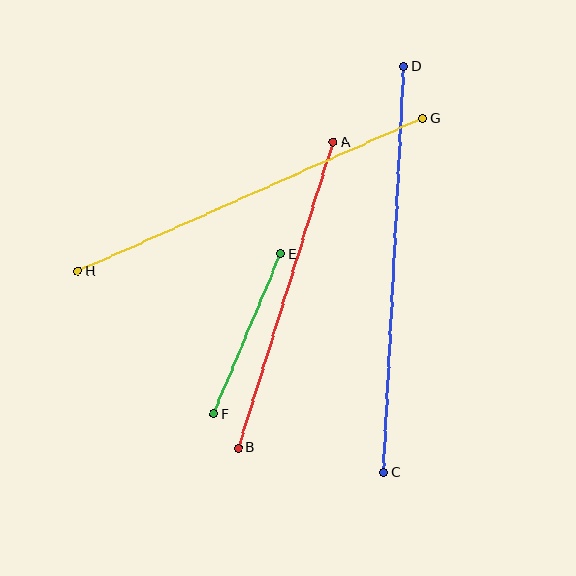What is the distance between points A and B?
The distance is approximately 320 pixels.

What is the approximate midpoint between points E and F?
The midpoint is at approximately (247, 334) pixels.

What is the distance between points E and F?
The distance is approximately 173 pixels.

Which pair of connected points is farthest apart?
Points C and D are farthest apart.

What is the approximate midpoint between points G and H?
The midpoint is at approximately (250, 195) pixels.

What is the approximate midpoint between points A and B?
The midpoint is at approximately (286, 295) pixels.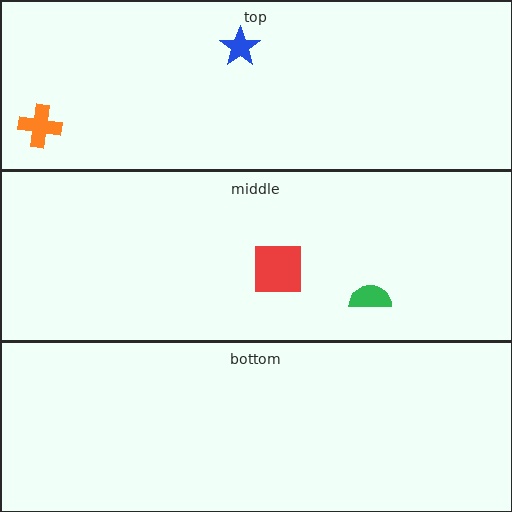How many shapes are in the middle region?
2.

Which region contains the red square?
The middle region.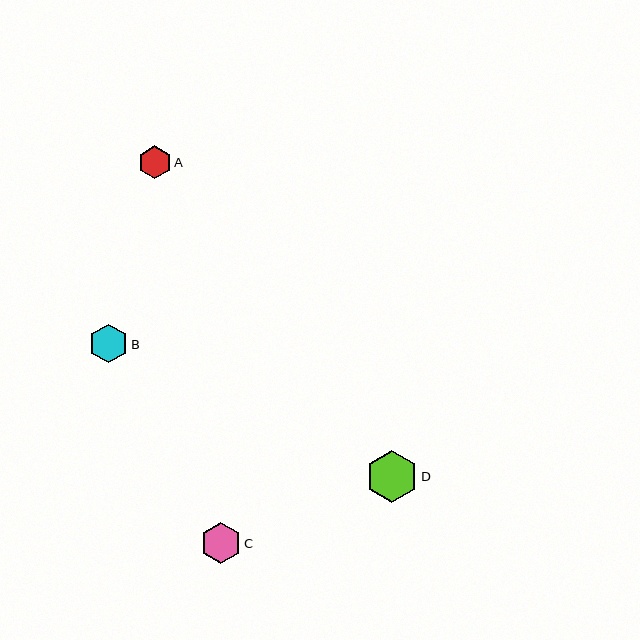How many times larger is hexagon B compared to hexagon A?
Hexagon B is approximately 1.2 times the size of hexagon A.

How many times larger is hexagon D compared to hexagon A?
Hexagon D is approximately 1.6 times the size of hexagon A.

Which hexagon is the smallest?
Hexagon A is the smallest with a size of approximately 33 pixels.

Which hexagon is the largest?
Hexagon D is the largest with a size of approximately 52 pixels.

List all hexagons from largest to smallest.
From largest to smallest: D, C, B, A.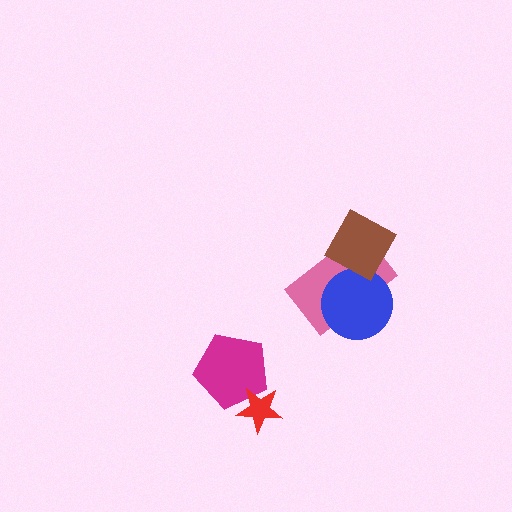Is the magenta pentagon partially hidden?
Yes, it is partially covered by another shape.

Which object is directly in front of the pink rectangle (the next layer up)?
The blue circle is directly in front of the pink rectangle.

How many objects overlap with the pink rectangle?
2 objects overlap with the pink rectangle.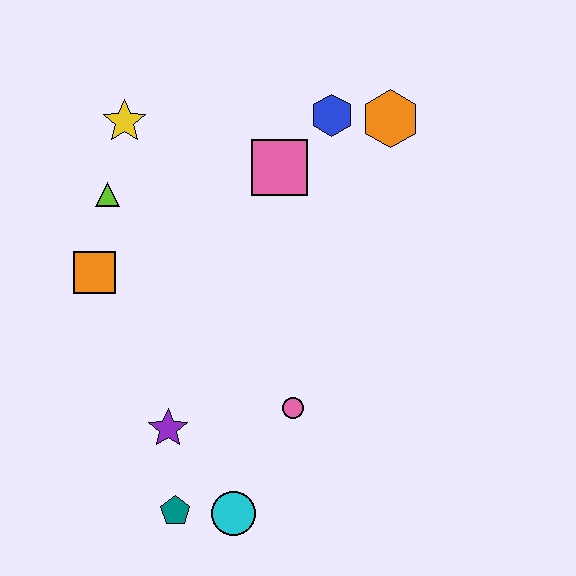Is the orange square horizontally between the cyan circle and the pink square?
No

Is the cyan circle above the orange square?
No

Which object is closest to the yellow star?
The lime triangle is closest to the yellow star.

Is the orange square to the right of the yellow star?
No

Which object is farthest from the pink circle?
The yellow star is farthest from the pink circle.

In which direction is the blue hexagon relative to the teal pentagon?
The blue hexagon is above the teal pentagon.